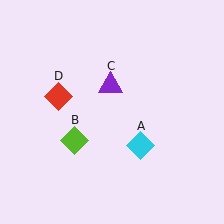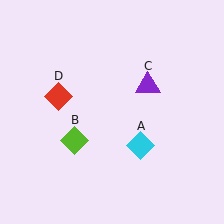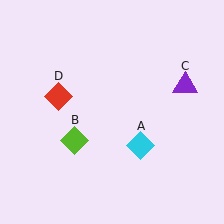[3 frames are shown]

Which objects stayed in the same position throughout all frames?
Cyan diamond (object A) and lime diamond (object B) and red diamond (object D) remained stationary.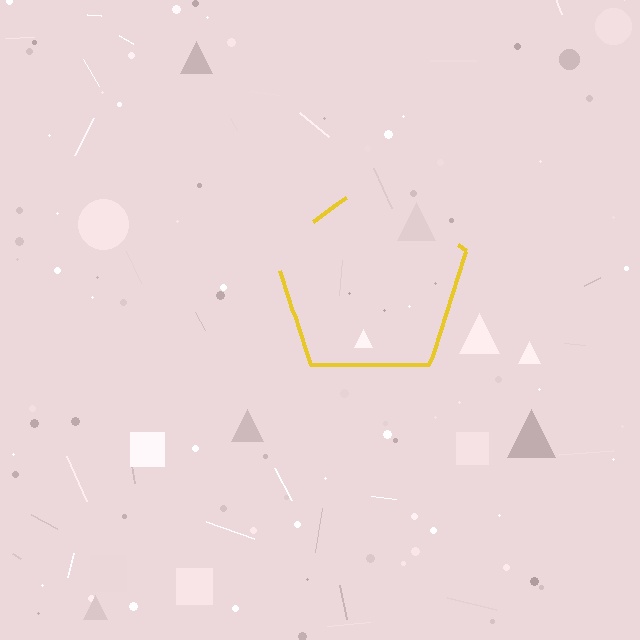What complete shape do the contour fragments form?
The contour fragments form a pentagon.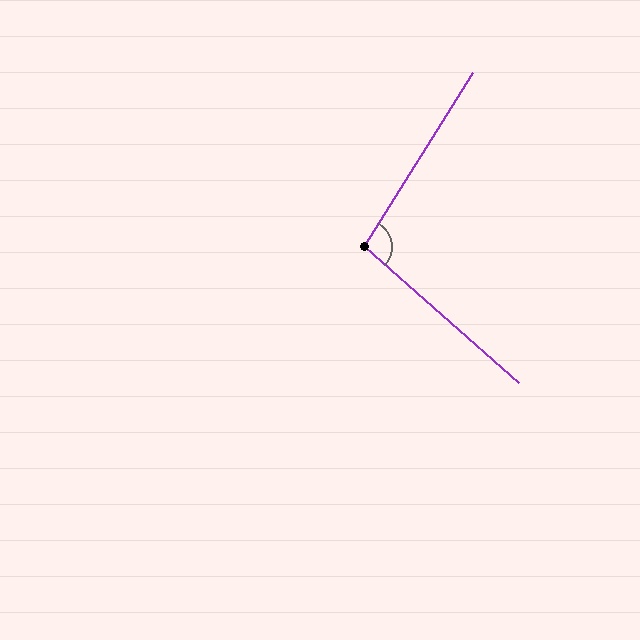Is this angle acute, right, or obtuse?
It is obtuse.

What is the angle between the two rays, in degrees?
Approximately 99 degrees.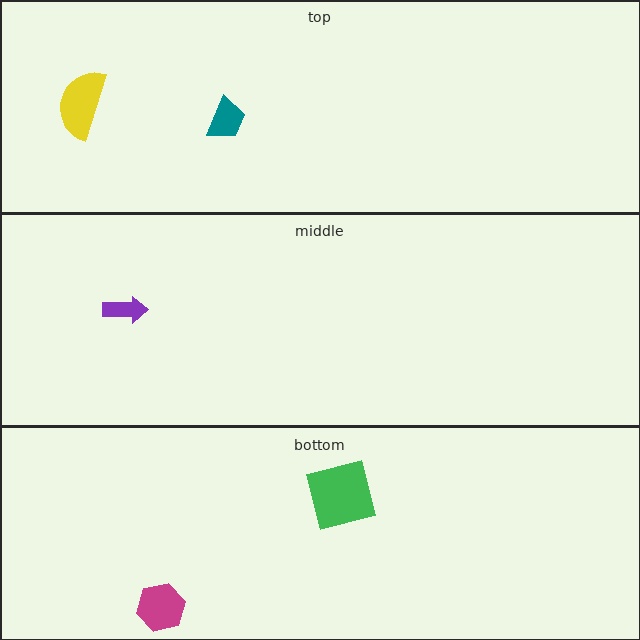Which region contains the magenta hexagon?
The bottom region.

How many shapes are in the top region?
2.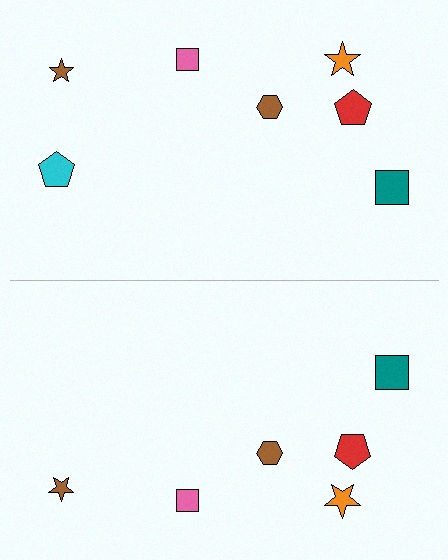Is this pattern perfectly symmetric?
No, the pattern is not perfectly symmetric. A cyan pentagon is missing from the bottom side.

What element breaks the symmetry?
A cyan pentagon is missing from the bottom side.